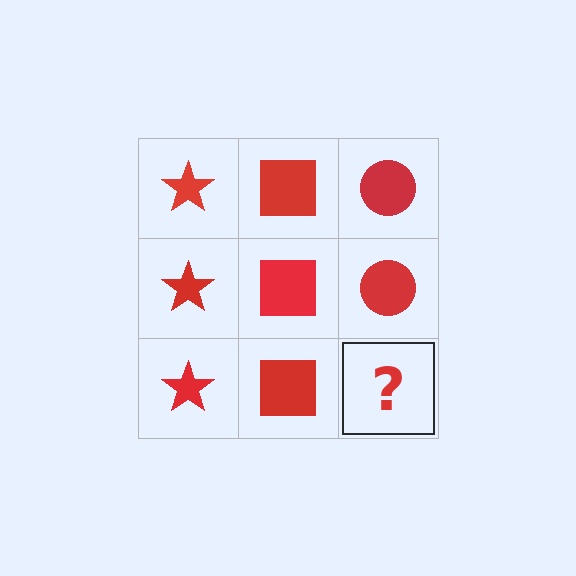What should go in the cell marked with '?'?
The missing cell should contain a red circle.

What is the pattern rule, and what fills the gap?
The rule is that each column has a consistent shape. The gap should be filled with a red circle.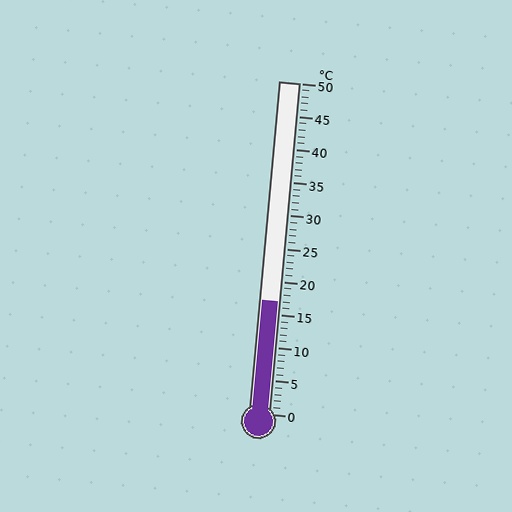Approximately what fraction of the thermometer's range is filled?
The thermometer is filled to approximately 35% of its range.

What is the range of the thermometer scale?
The thermometer scale ranges from 0°C to 50°C.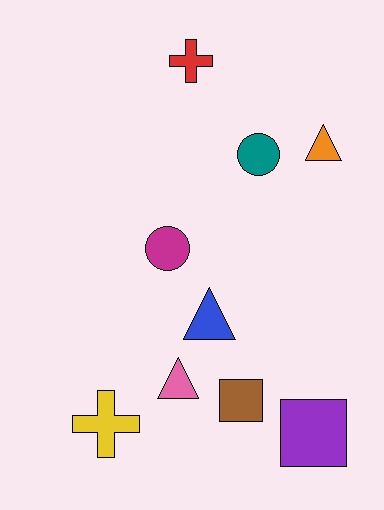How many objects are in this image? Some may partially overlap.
There are 9 objects.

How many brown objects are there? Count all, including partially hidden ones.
There is 1 brown object.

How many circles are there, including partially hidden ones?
There are 2 circles.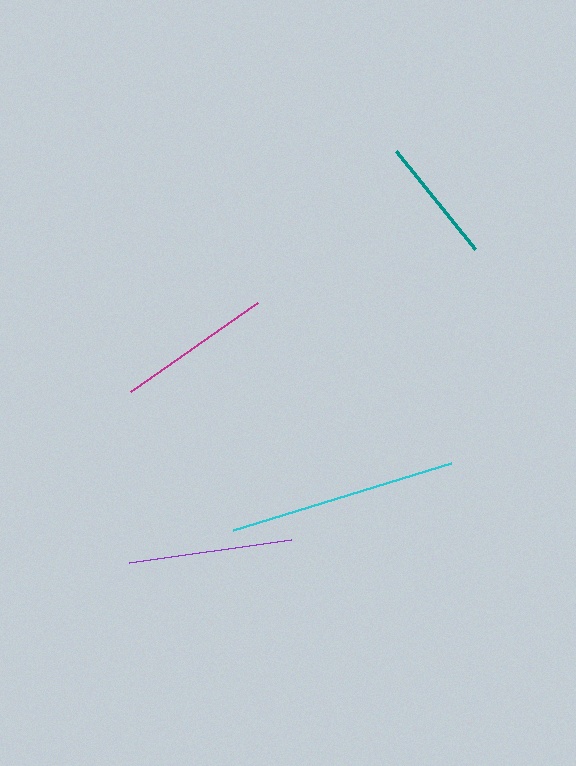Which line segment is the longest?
The cyan line is the longest at approximately 227 pixels.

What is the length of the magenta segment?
The magenta segment is approximately 155 pixels long.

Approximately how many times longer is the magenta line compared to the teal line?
The magenta line is approximately 1.2 times the length of the teal line.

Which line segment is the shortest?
The teal line is the shortest at approximately 127 pixels.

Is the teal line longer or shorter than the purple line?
The purple line is longer than the teal line.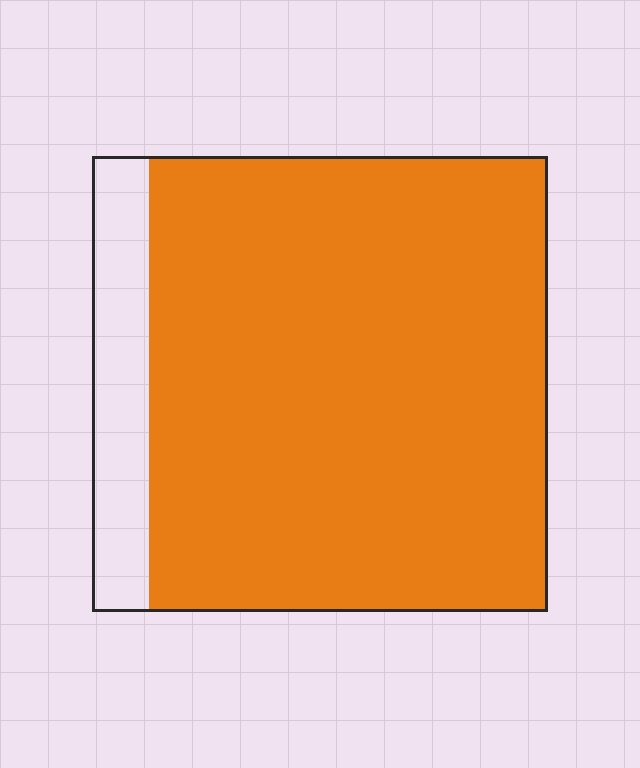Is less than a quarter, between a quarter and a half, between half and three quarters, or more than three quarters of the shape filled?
More than three quarters.